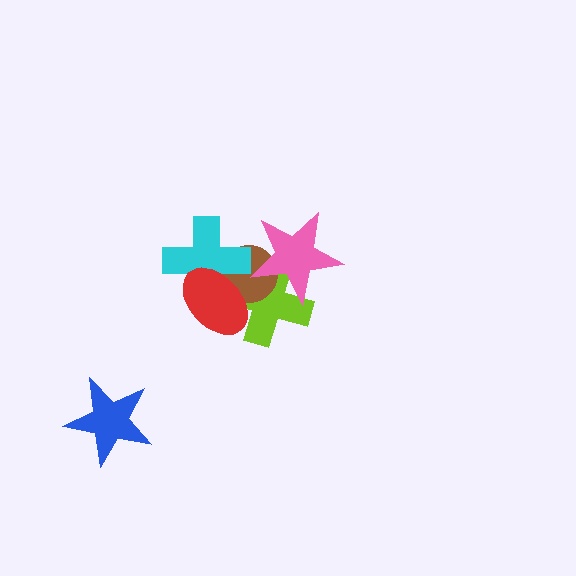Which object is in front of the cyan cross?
The red ellipse is in front of the cyan cross.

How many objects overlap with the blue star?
0 objects overlap with the blue star.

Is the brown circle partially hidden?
Yes, it is partially covered by another shape.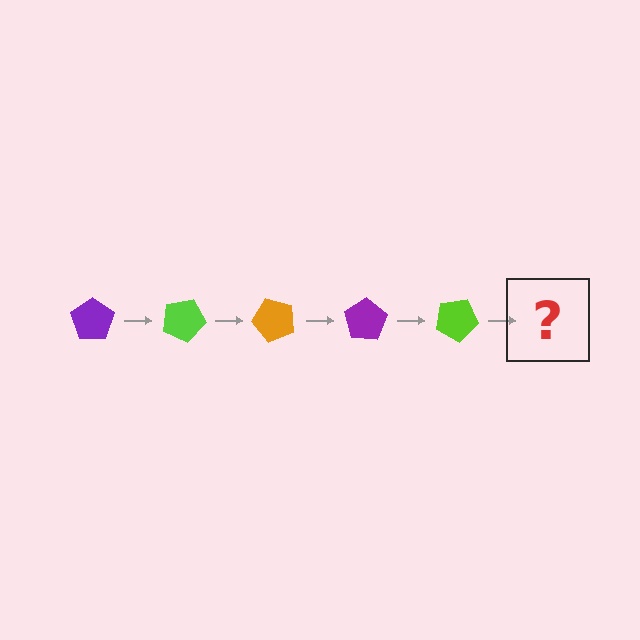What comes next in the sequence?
The next element should be an orange pentagon, rotated 125 degrees from the start.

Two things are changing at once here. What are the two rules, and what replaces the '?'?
The two rules are that it rotates 25 degrees each step and the color cycles through purple, lime, and orange. The '?' should be an orange pentagon, rotated 125 degrees from the start.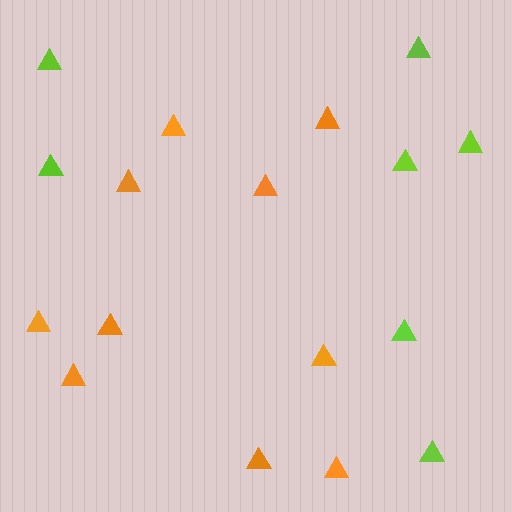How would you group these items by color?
There are 2 groups: one group of lime triangles (7) and one group of orange triangles (10).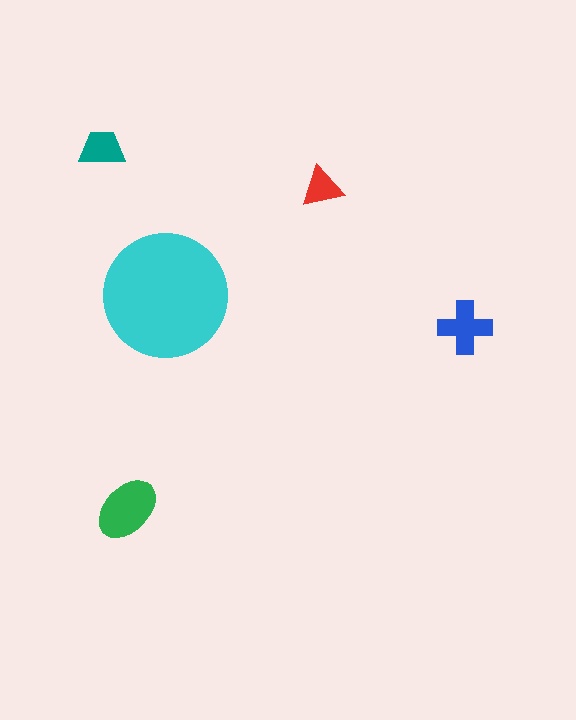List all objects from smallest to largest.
The red triangle, the teal trapezoid, the blue cross, the green ellipse, the cyan circle.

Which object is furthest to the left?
The teal trapezoid is leftmost.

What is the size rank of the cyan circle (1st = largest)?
1st.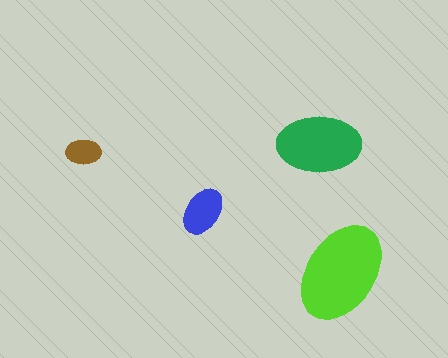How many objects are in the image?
There are 4 objects in the image.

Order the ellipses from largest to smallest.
the lime one, the green one, the blue one, the brown one.